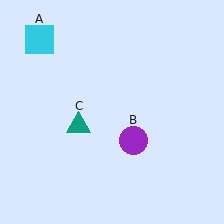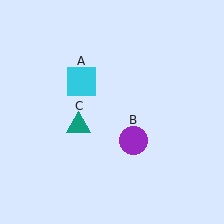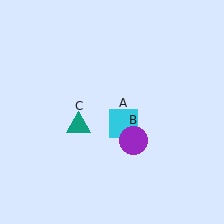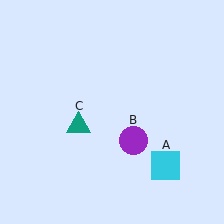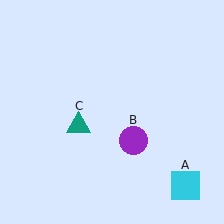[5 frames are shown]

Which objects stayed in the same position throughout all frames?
Purple circle (object B) and teal triangle (object C) remained stationary.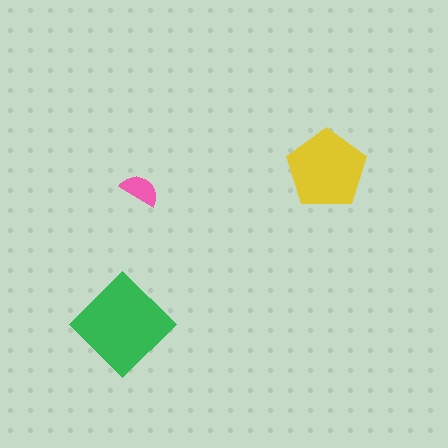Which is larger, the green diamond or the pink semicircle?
The green diamond.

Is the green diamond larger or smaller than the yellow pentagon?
Larger.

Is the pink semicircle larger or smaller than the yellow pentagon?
Smaller.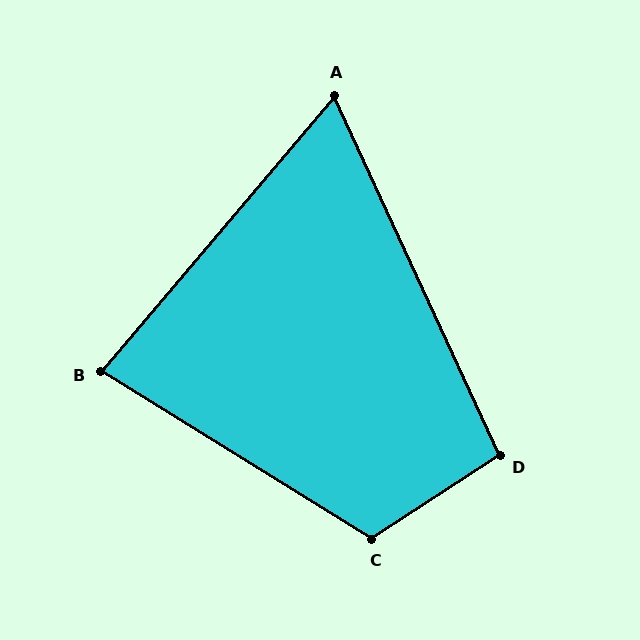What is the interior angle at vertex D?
Approximately 98 degrees (obtuse).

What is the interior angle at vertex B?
Approximately 82 degrees (acute).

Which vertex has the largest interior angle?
C, at approximately 115 degrees.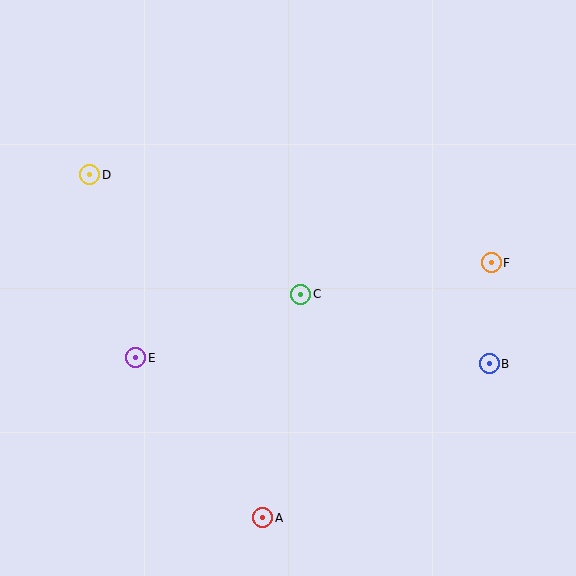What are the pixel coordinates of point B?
Point B is at (489, 364).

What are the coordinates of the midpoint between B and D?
The midpoint between B and D is at (289, 269).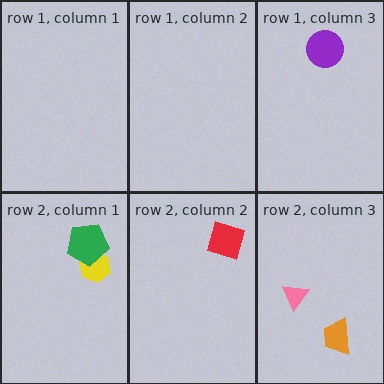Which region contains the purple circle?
The row 1, column 3 region.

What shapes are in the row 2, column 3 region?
The pink triangle, the orange trapezoid.